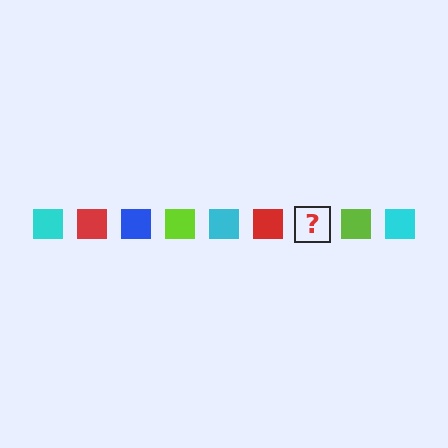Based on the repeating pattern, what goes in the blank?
The blank should be a blue square.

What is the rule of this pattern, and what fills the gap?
The rule is that the pattern cycles through cyan, red, blue, lime squares. The gap should be filled with a blue square.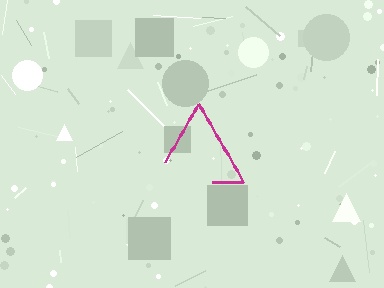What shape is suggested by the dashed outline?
The dashed outline suggests a triangle.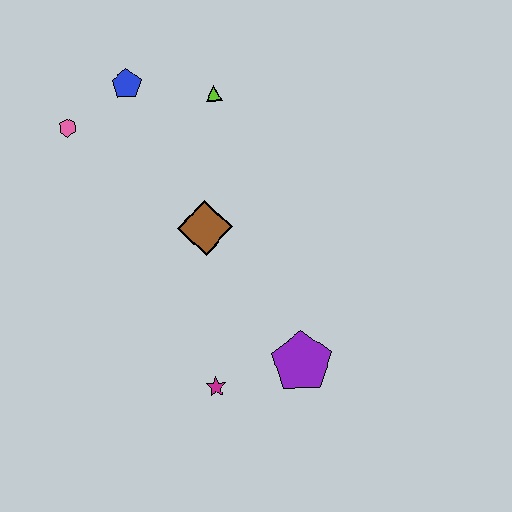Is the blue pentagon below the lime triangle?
No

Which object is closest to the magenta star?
The purple pentagon is closest to the magenta star.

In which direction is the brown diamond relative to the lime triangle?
The brown diamond is below the lime triangle.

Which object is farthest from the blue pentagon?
The purple pentagon is farthest from the blue pentagon.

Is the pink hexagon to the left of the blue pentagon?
Yes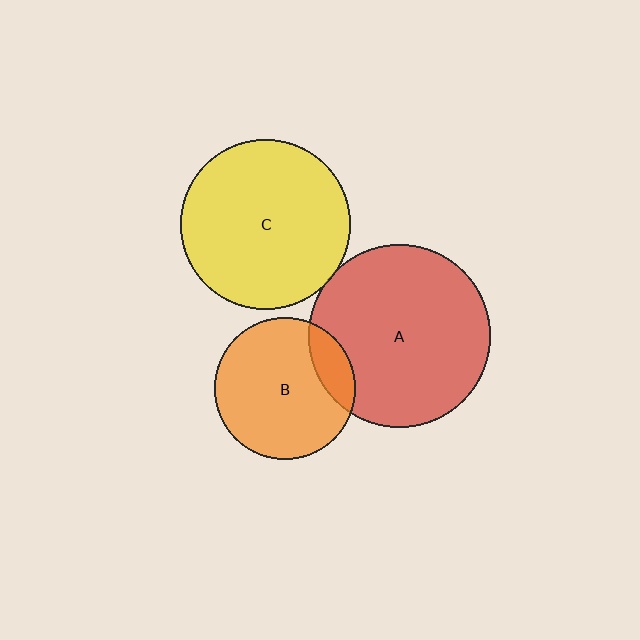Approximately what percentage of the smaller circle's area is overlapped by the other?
Approximately 5%.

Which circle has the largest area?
Circle A (red).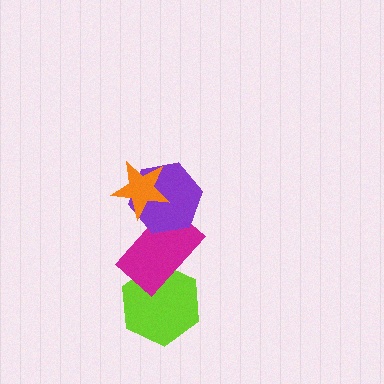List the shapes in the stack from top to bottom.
From top to bottom: the orange star, the purple hexagon, the magenta rectangle, the lime hexagon.